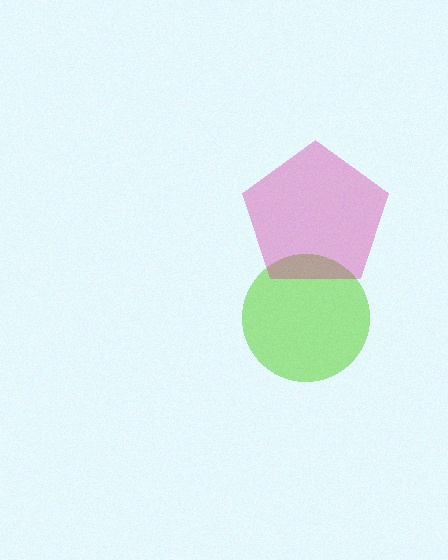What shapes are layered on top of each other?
The layered shapes are: a lime circle, a magenta pentagon.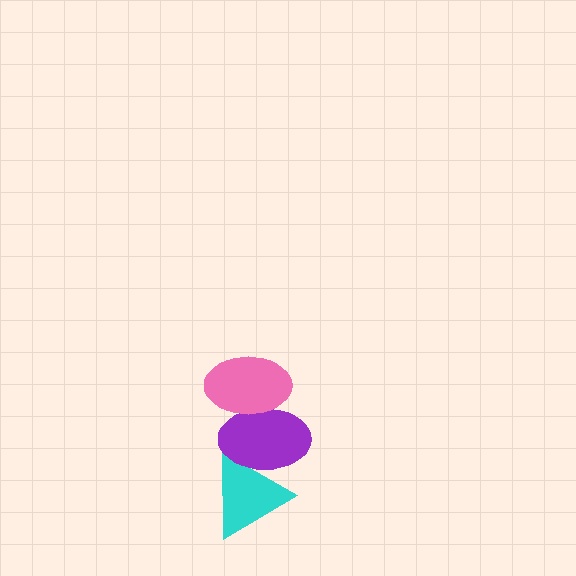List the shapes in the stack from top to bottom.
From top to bottom: the pink ellipse, the purple ellipse, the cyan triangle.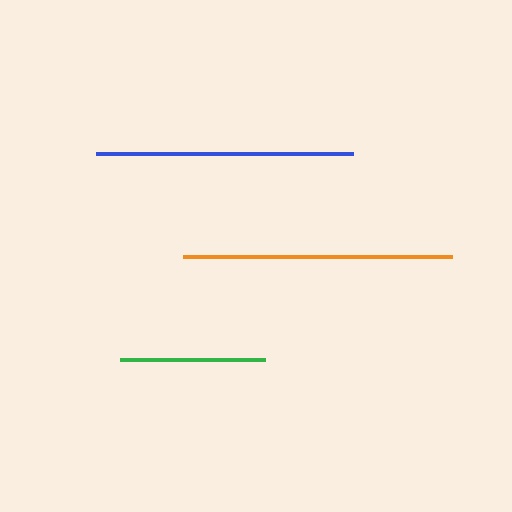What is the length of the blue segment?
The blue segment is approximately 257 pixels long.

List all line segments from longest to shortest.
From longest to shortest: orange, blue, green.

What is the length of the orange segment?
The orange segment is approximately 269 pixels long.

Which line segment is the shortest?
The green line is the shortest at approximately 145 pixels.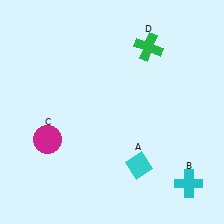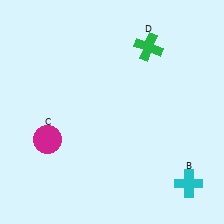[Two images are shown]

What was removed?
The cyan diamond (A) was removed in Image 2.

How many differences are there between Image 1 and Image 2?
There is 1 difference between the two images.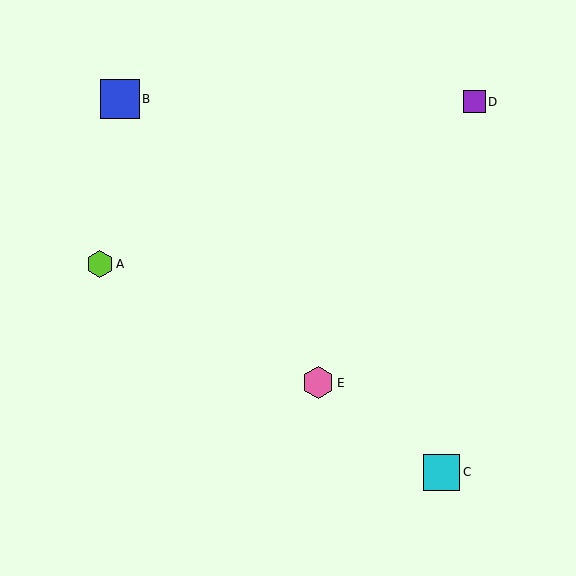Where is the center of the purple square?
The center of the purple square is at (474, 102).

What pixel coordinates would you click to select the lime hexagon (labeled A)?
Click at (100, 264) to select the lime hexagon A.